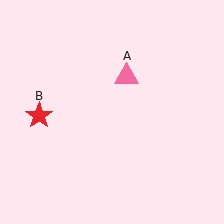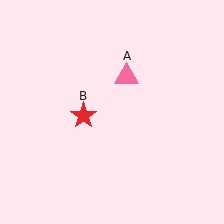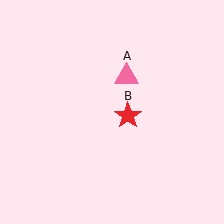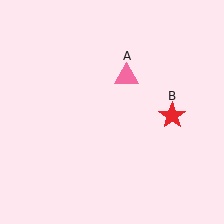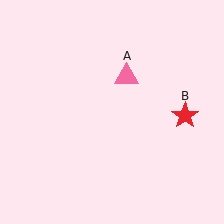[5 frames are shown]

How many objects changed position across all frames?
1 object changed position: red star (object B).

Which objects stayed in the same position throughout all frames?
Pink triangle (object A) remained stationary.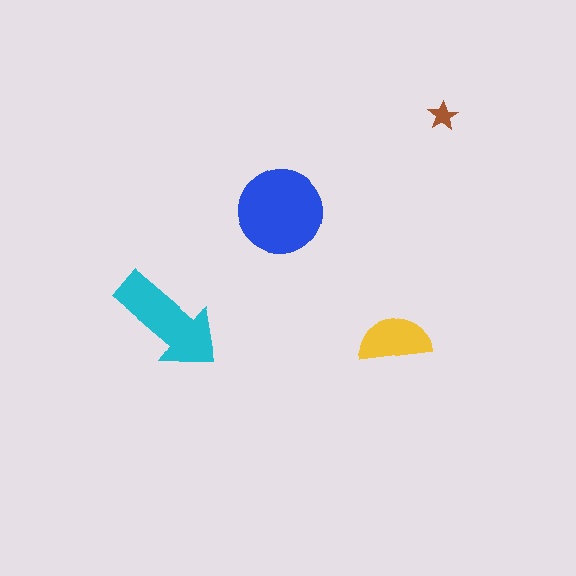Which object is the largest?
The blue circle.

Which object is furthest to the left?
The cyan arrow is leftmost.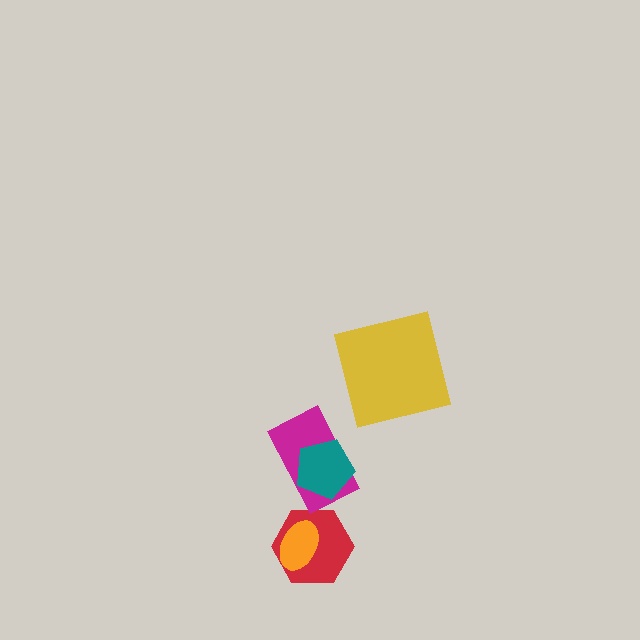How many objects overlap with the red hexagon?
1 object overlaps with the red hexagon.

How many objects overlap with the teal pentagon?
1 object overlaps with the teal pentagon.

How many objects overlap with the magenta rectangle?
1 object overlaps with the magenta rectangle.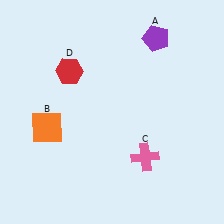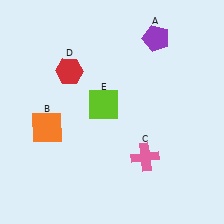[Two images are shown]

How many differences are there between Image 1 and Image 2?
There is 1 difference between the two images.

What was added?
A lime square (E) was added in Image 2.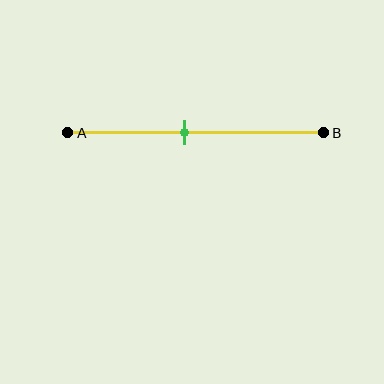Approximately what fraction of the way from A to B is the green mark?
The green mark is approximately 45% of the way from A to B.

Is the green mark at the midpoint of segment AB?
No, the mark is at about 45% from A, not at the 50% midpoint.